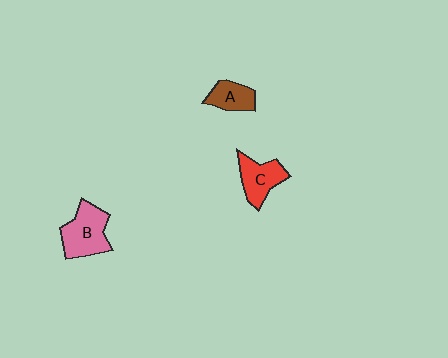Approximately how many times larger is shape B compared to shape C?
Approximately 1.3 times.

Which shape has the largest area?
Shape B (pink).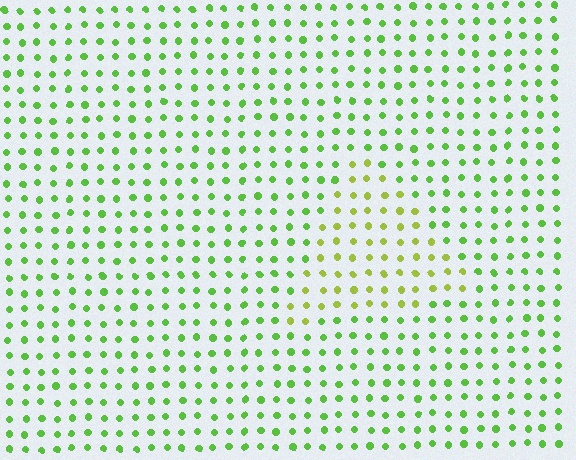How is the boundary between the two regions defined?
The boundary is defined purely by a slight shift in hue (about 32 degrees). Spacing, size, and orientation are identical on both sides.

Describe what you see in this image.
The image is filled with small lime elements in a uniform arrangement. A triangle-shaped region is visible where the elements are tinted to a slightly different hue, forming a subtle color boundary.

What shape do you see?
I see a triangle.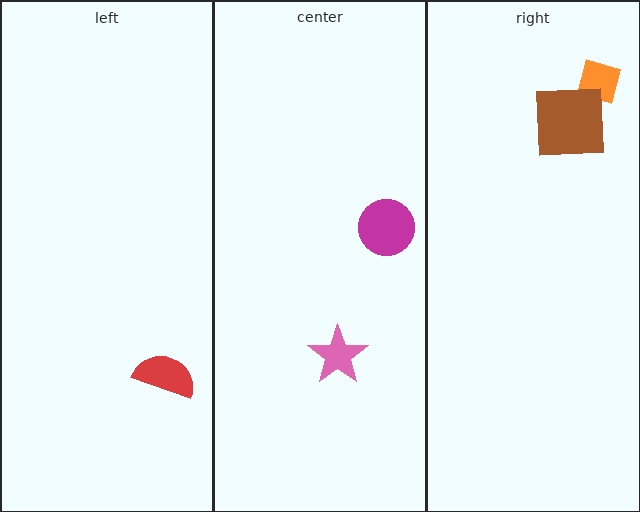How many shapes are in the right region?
2.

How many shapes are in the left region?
1.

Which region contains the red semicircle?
The left region.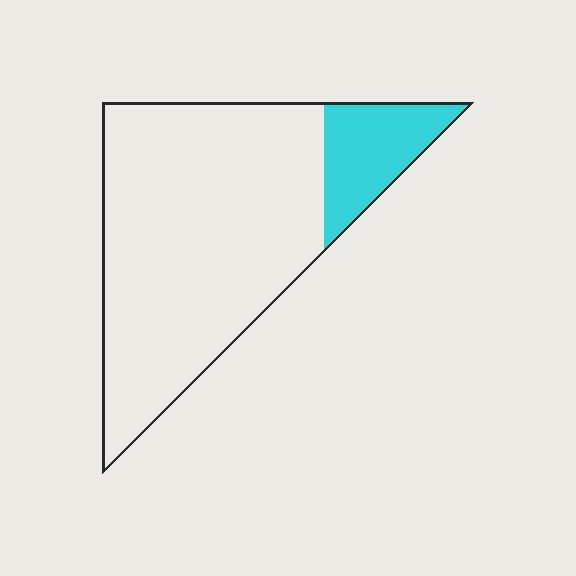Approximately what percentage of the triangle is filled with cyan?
Approximately 15%.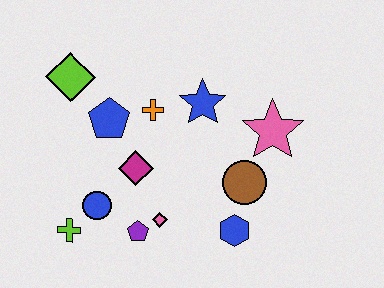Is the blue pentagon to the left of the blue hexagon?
Yes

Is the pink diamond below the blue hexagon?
No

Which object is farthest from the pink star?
The lime cross is farthest from the pink star.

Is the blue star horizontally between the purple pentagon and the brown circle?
Yes